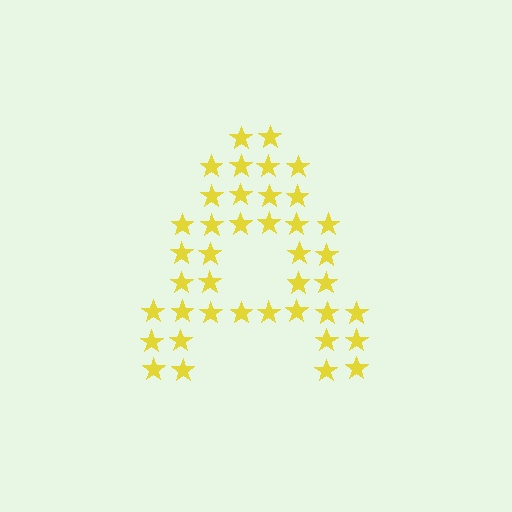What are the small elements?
The small elements are stars.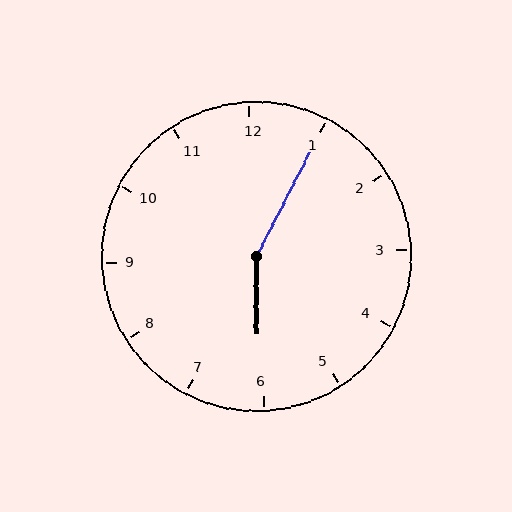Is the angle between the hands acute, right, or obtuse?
It is obtuse.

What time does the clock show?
6:05.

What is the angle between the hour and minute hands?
Approximately 152 degrees.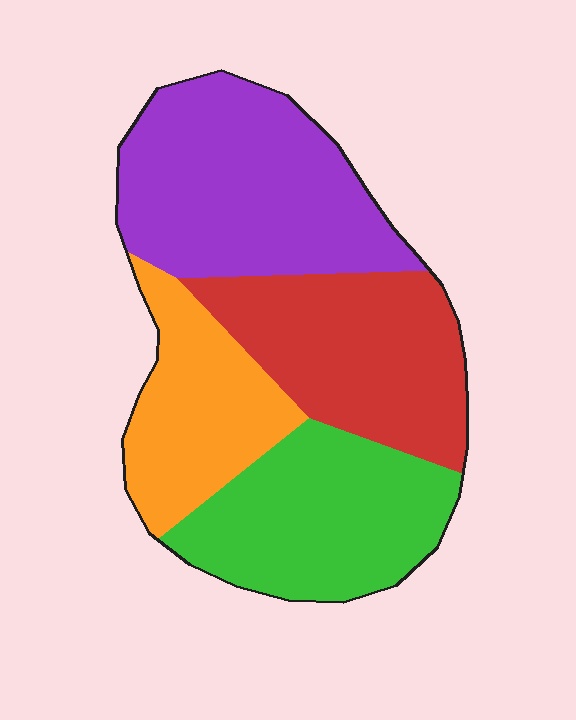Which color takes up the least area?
Orange, at roughly 20%.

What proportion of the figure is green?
Green takes up about one quarter (1/4) of the figure.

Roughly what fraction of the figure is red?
Red takes up between a quarter and a half of the figure.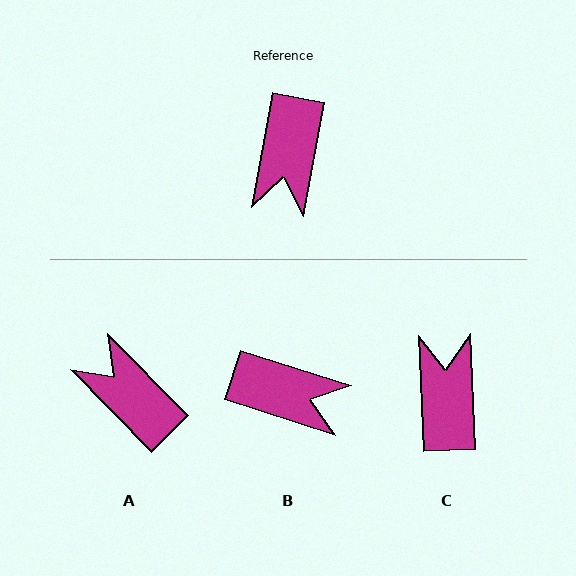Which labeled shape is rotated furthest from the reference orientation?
C, about 167 degrees away.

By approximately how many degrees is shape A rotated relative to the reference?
Approximately 125 degrees clockwise.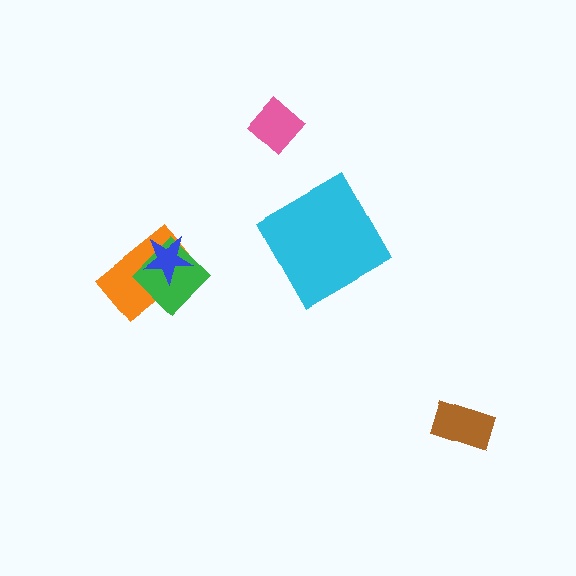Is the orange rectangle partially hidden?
Yes, it is partially covered by another shape.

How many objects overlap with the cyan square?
0 objects overlap with the cyan square.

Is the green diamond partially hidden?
Yes, it is partially covered by another shape.